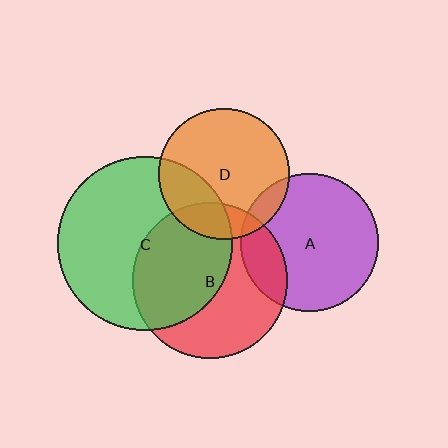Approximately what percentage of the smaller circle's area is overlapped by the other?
Approximately 50%.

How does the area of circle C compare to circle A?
Approximately 1.6 times.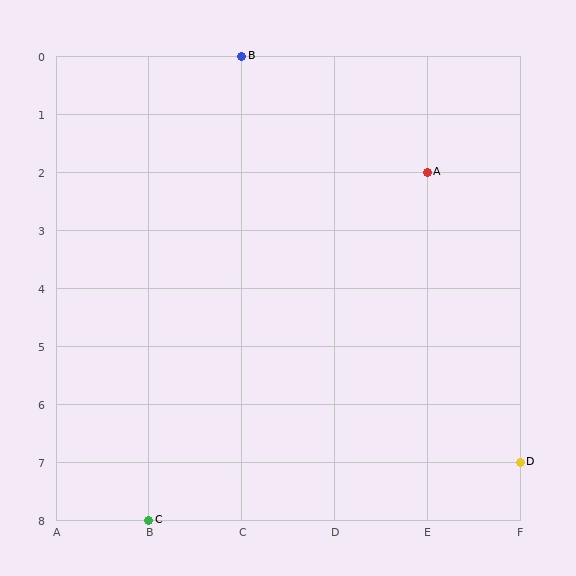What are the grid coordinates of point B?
Point B is at grid coordinates (C, 0).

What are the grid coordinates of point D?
Point D is at grid coordinates (F, 7).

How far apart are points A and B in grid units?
Points A and B are 2 columns and 2 rows apart (about 2.8 grid units diagonally).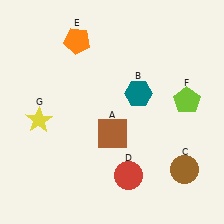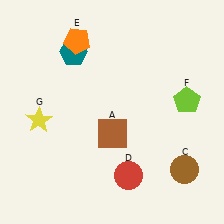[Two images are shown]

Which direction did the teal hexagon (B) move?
The teal hexagon (B) moved left.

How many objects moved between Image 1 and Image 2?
1 object moved between the two images.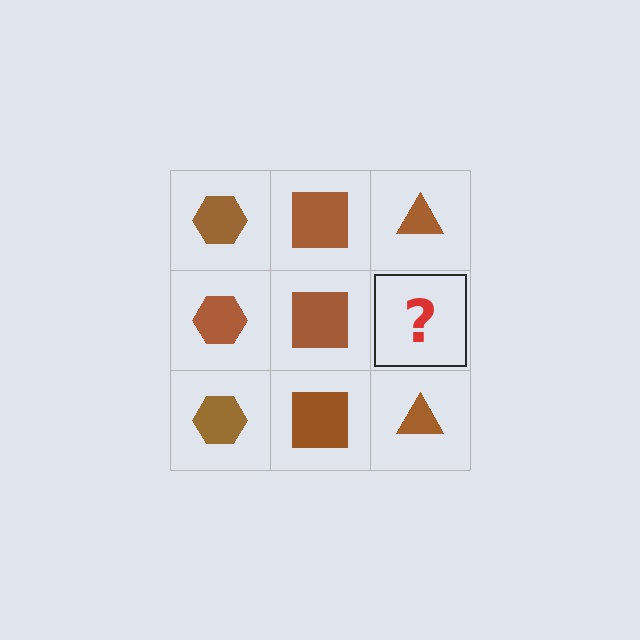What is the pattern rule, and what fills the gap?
The rule is that each column has a consistent shape. The gap should be filled with a brown triangle.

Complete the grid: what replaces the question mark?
The question mark should be replaced with a brown triangle.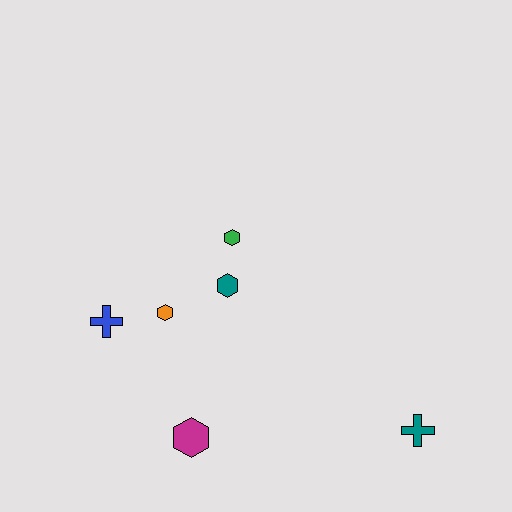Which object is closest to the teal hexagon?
The green hexagon is closest to the teal hexagon.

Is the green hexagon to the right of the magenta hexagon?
Yes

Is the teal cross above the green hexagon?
No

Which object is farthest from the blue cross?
The teal cross is farthest from the blue cross.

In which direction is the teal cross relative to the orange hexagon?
The teal cross is to the right of the orange hexagon.